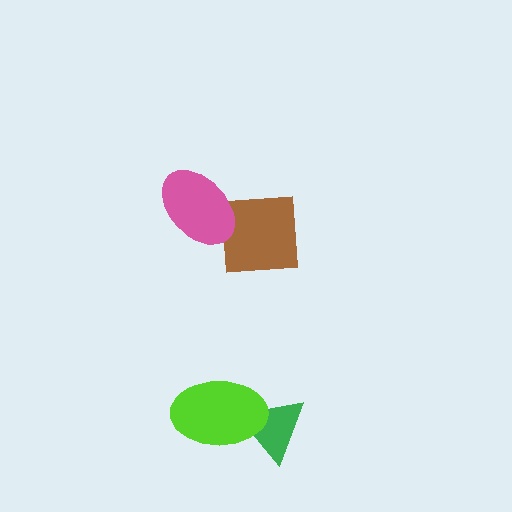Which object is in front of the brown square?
The pink ellipse is in front of the brown square.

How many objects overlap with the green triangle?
1 object overlaps with the green triangle.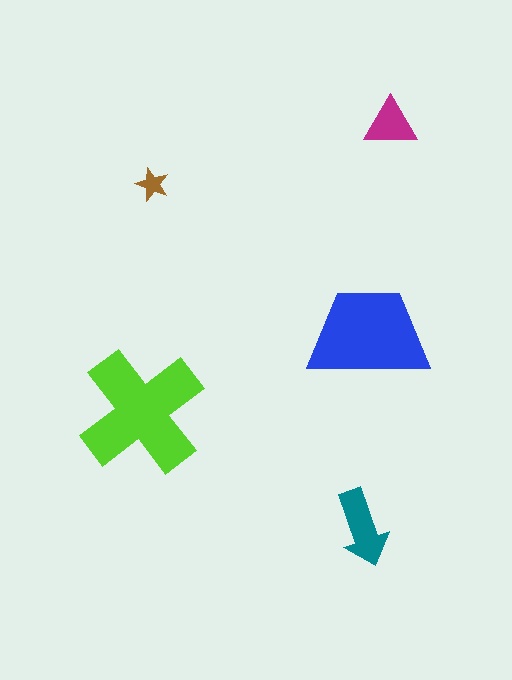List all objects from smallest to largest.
The brown star, the magenta triangle, the teal arrow, the blue trapezoid, the lime cross.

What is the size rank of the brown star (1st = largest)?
5th.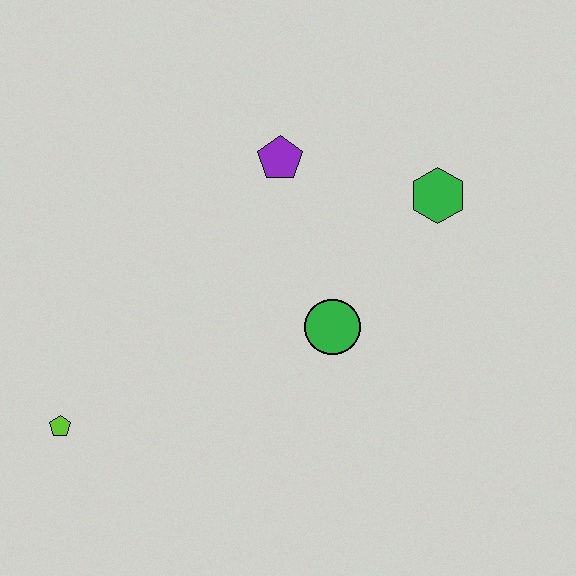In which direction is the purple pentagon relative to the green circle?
The purple pentagon is above the green circle.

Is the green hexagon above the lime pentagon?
Yes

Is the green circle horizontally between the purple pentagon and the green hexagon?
Yes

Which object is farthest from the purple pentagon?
The lime pentagon is farthest from the purple pentagon.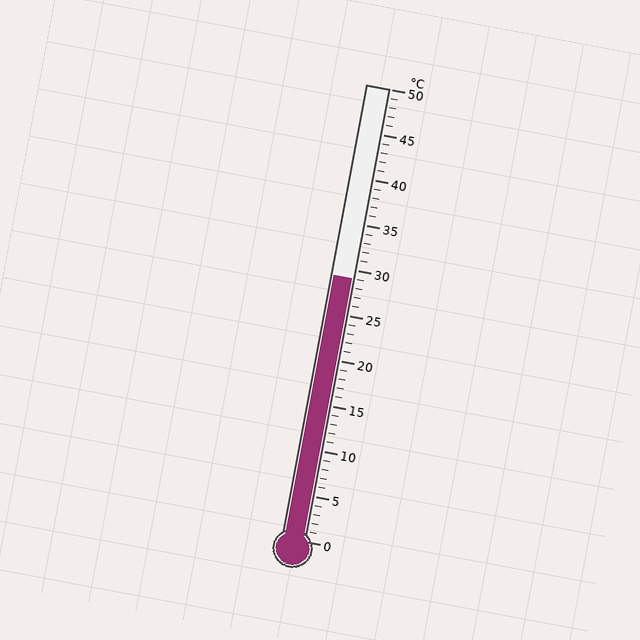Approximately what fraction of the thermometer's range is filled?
The thermometer is filled to approximately 60% of its range.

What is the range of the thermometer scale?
The thermometer scale ranges from 0°C to 50°C.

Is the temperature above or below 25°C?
The temperature is above 25°C.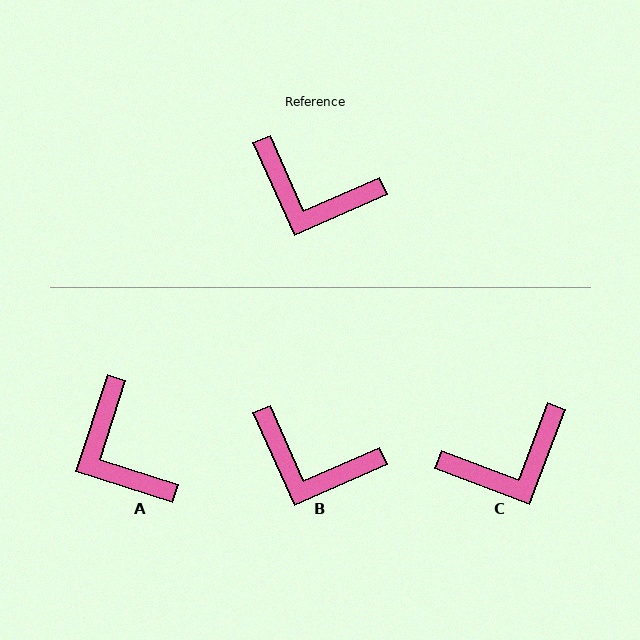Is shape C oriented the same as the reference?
No, it is off by about 45 degrees.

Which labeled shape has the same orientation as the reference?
B.